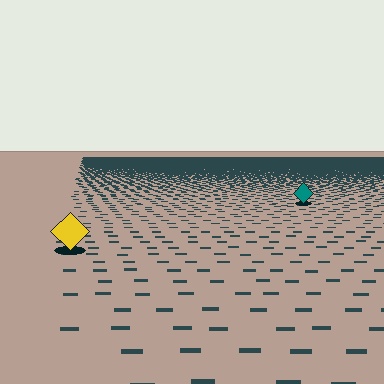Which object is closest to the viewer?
The yellow diamond is closest. The texture marks near it are larger and more spread out.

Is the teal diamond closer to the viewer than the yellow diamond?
No. The yellow diamond is closer — you can tell from the texture gradient: the ground texture is coarser near it.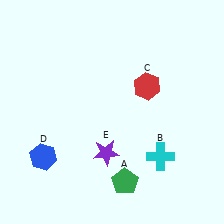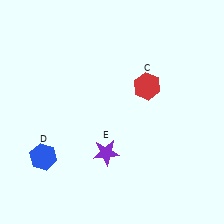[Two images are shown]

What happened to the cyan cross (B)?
The cyan cross (B) was removed in Image 2. It was in the bottom-right area of Image 1.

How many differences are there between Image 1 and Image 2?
There are 2 differences between the two images.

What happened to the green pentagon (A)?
The green pentagon (A) was removed in Image 2. It was in the bottom-right area of Image 1.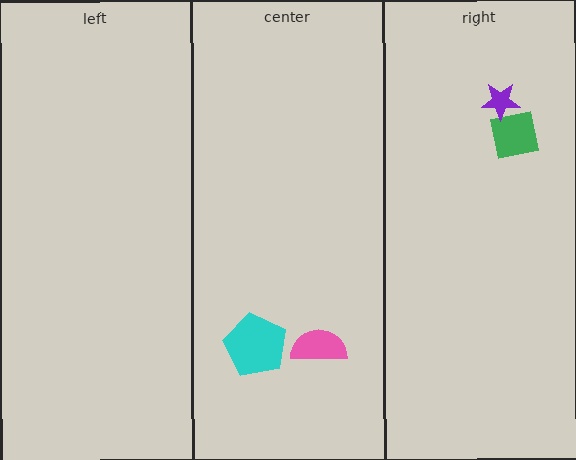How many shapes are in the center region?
2.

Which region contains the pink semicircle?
The center region.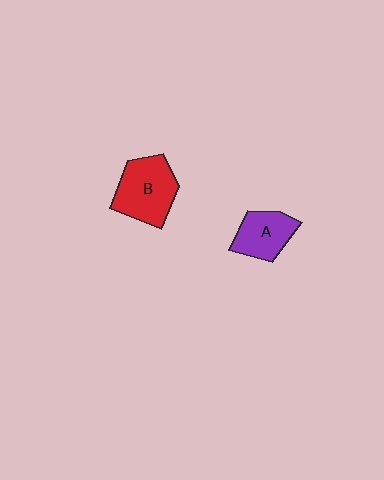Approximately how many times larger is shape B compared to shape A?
Approximately 1.4 times.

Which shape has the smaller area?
Shape A (purple).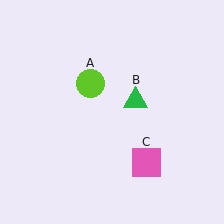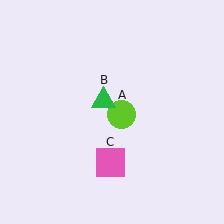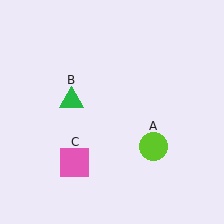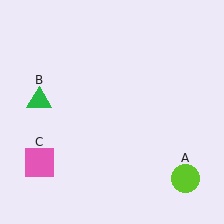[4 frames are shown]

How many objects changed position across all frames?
3 objects changed position: lime circle (object A), green triangle (object B), pink square (object C).